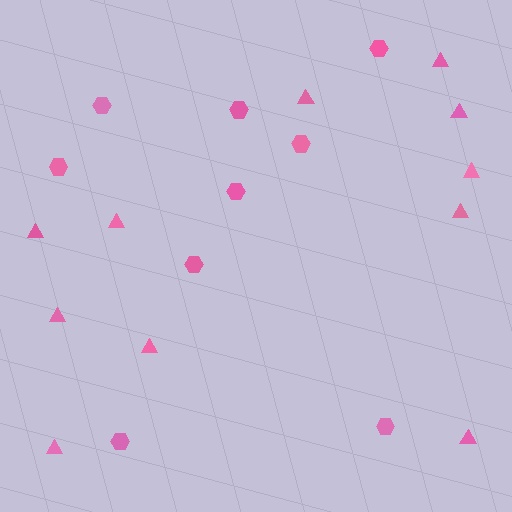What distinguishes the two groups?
There are 2 groups: one group of hexagons (9) and one group of triangles (11).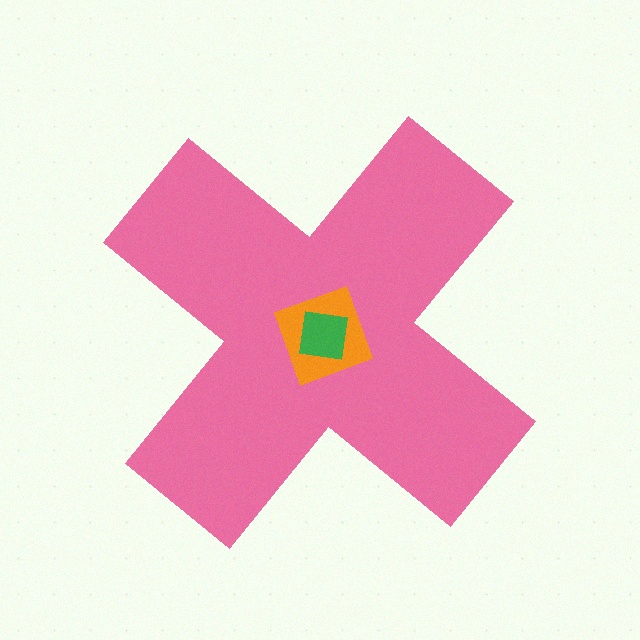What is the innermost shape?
The green square.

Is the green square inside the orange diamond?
Yes.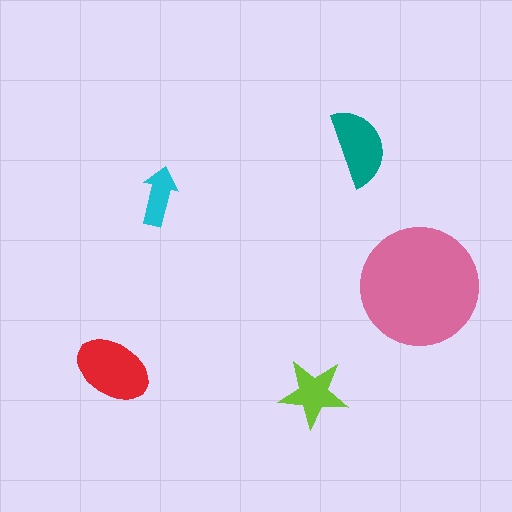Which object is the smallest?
The cyan arrow.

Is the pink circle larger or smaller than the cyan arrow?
Larger.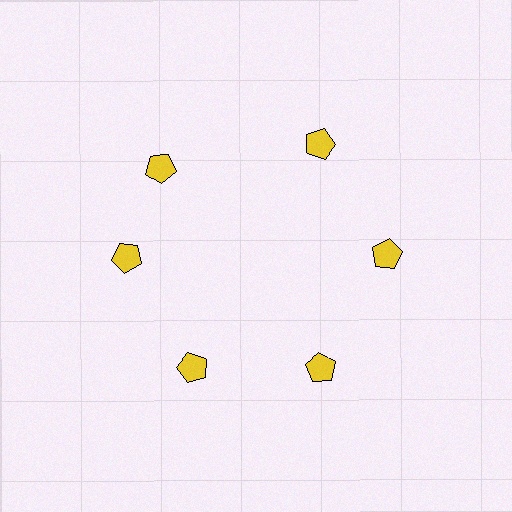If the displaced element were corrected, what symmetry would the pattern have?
It would have 6-fold rotational symmetry — the pattern would map onto itself every 60 degrees.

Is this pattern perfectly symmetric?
No. The 6 yellow pentagons are arranged in a ring, but one element near the 11 o'clock position is rotated out of alignment along the ring, breaking the 6-fold rotational symmetry.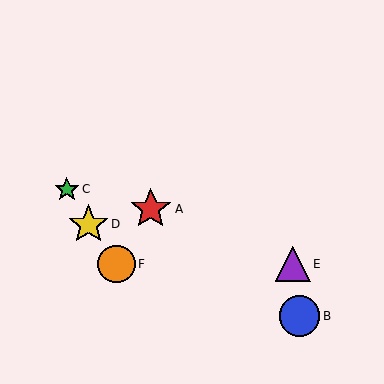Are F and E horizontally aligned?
Yes, both are at y≈264.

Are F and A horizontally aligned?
No, F is at y≈264 and A is at y≈209.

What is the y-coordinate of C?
Object C is at y≈189.